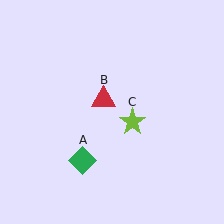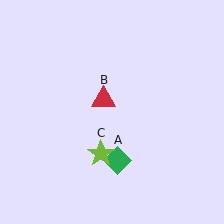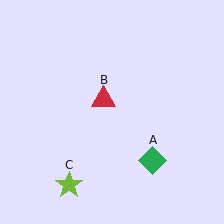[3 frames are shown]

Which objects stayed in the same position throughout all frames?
Red triangle (object B) remained stationary.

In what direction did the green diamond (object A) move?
The green diamond (object A) moved right.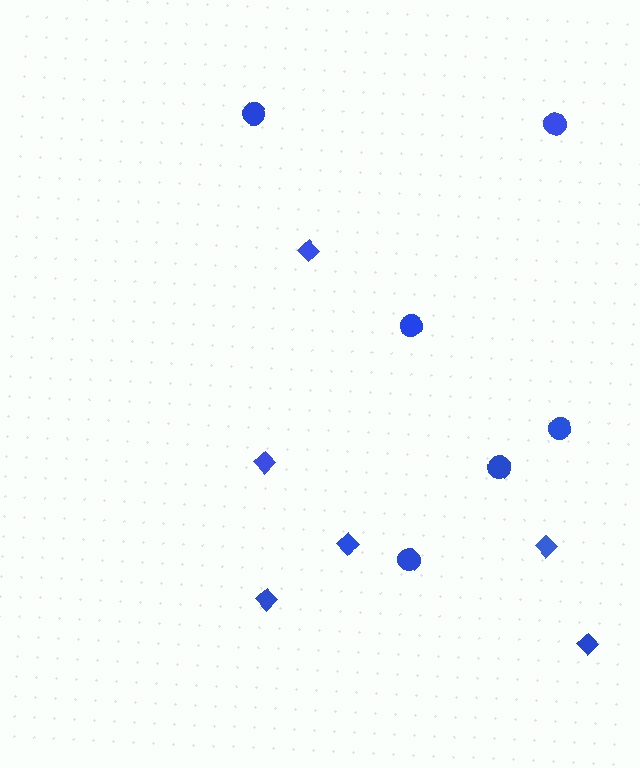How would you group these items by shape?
There are 2 groups: one group of diamonds (6) and one group of circles (6).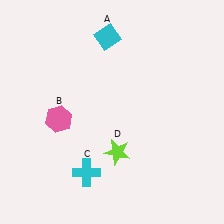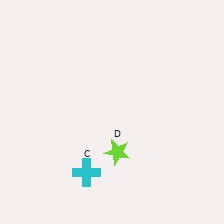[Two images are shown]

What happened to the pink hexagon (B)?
The pink hexagon (B) was removed in Image 2. It was in the bottom-left area of Image 1.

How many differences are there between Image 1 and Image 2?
There are 2 differences between the two images.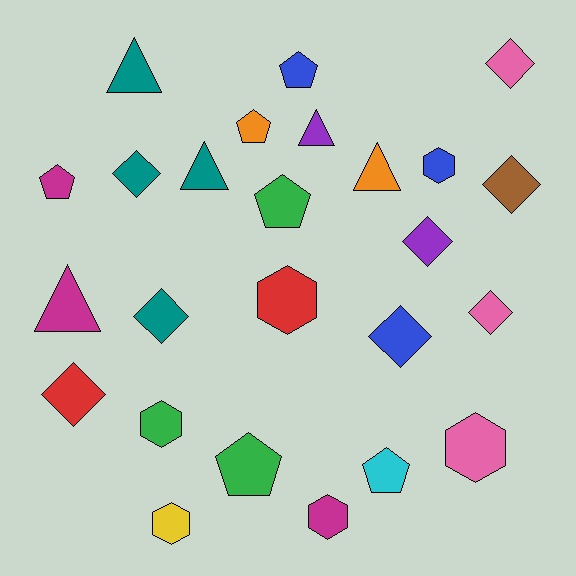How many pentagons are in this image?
There are 6 pentagons.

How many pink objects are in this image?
There are 3 pink objects.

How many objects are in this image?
There are 25 objects.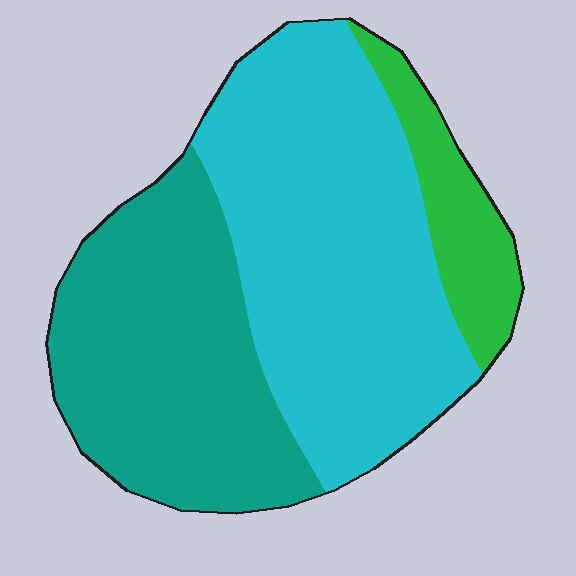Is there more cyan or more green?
Cyan.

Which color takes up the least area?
Green, at roughly 10%.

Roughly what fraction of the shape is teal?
Teal takes up about three eighths (3/8) of the shape.